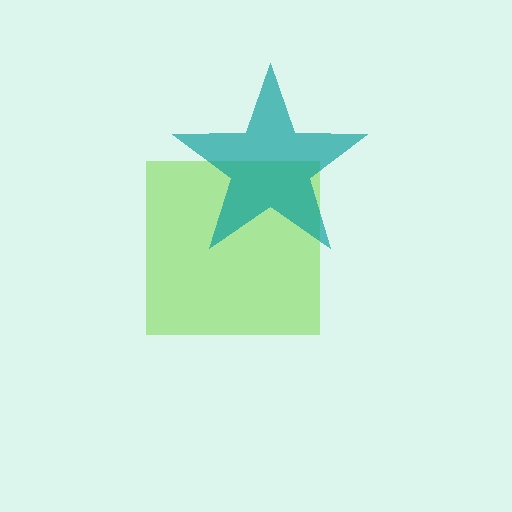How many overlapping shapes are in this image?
There are 2 overlapping shapes in the image.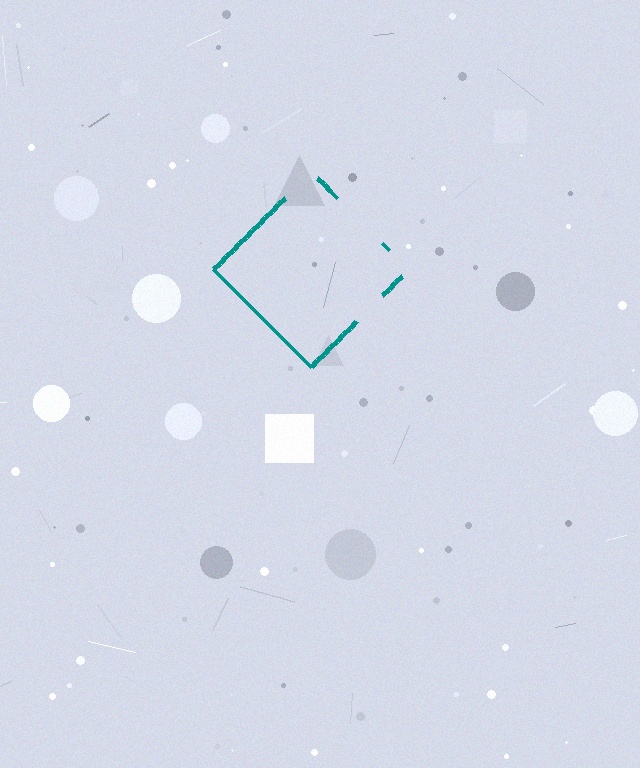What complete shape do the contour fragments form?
The contour fragments form a diamond.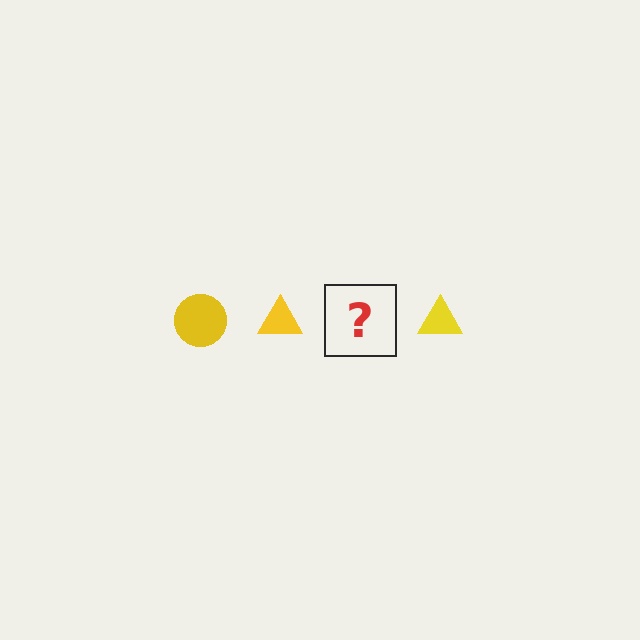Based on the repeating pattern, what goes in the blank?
The blank should be a yellow circle.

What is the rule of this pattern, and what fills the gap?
The rule is that the pattern cycles through circle, triangle shapes in yellow. The gap should be filled with a yellow circle.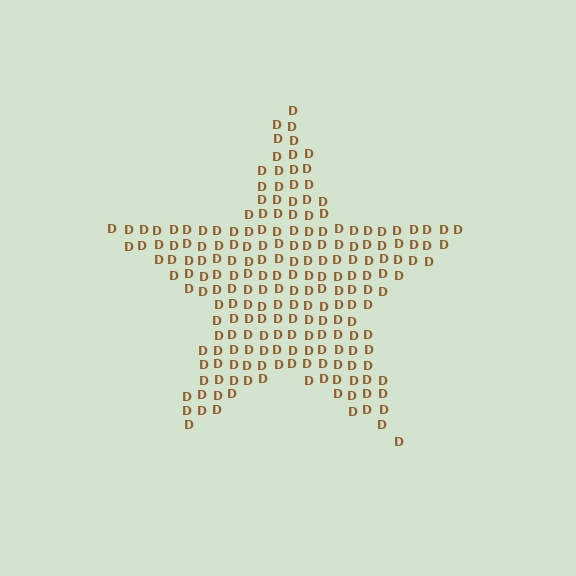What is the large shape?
The large shape is a star.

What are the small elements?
The small elements are letter D's.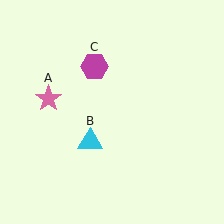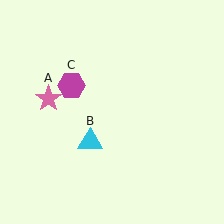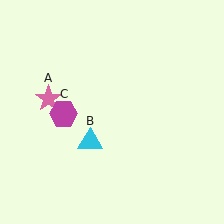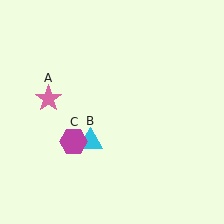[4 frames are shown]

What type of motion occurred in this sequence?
The magenta hexagon (object C) rotated counterclockwise around the center of the scene.